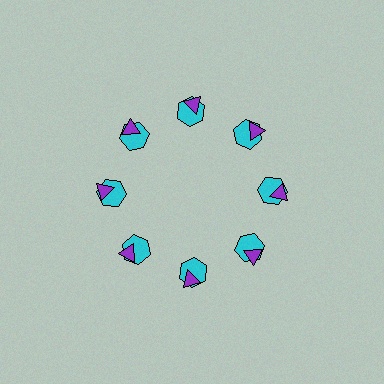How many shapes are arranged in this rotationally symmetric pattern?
There are 16 shapes, arranged in 8 groups of 2.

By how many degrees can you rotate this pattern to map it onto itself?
The pattern maps onto itself every 45 degrees of rotation.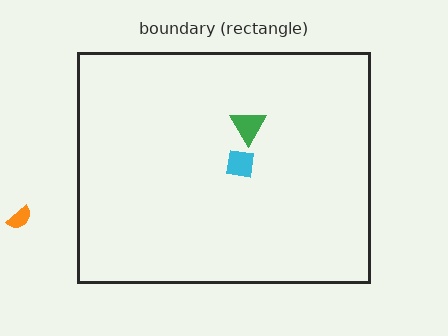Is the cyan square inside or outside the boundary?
Inside.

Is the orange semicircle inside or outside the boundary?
Outside.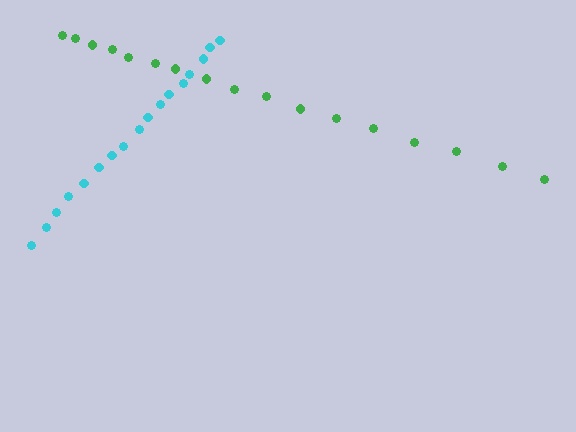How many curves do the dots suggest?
There are 2 distinct paths.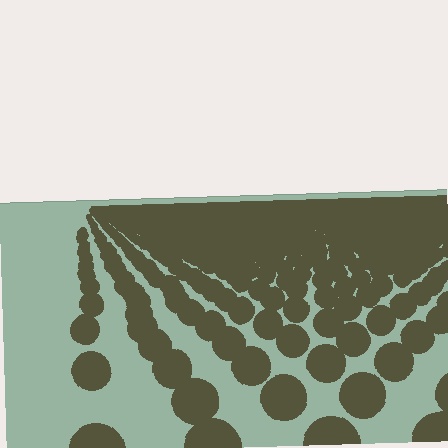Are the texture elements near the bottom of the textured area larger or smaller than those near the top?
Larger. Near the bottom, elements are closer to the viewer and appear at a bigger on-screen size.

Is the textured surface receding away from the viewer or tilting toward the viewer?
The surface is receding away from the viewer. Texture elements get smaller and denser toward the top.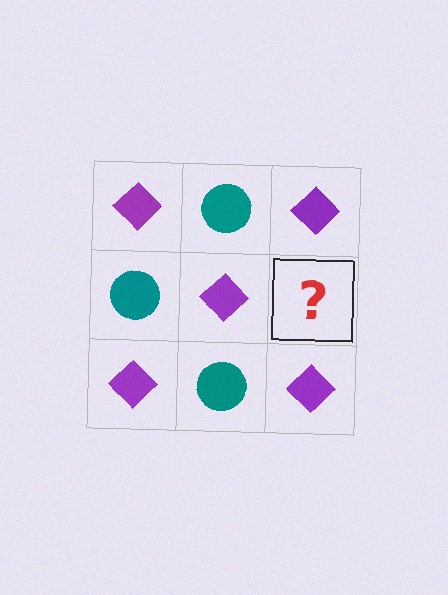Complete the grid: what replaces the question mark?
The question mark should be replaced with a teal circle.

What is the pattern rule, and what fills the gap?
The rule is that it alternates purple diamond and teal circle in a checkerboard pattern. The gap should be filled with a teal circle.